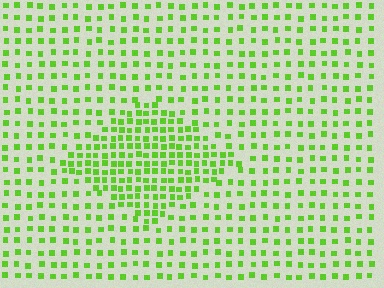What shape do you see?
I see a diamond.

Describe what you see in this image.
The image contains small lime elements arranged at two different densities. A diamond-shaped region is visible where the elements are more densely packed than the surrounding area.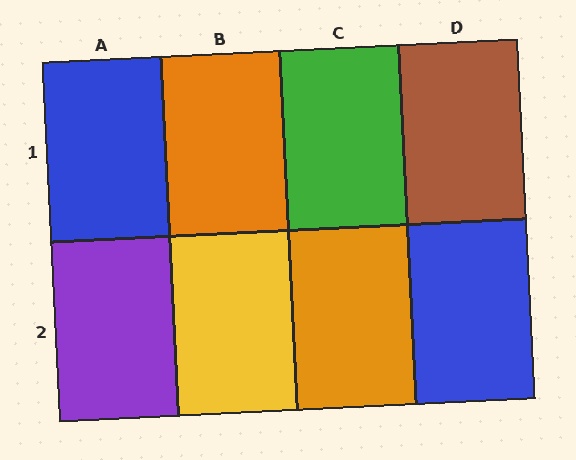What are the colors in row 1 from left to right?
Blue, orange, green, brown.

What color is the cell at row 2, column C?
Orange.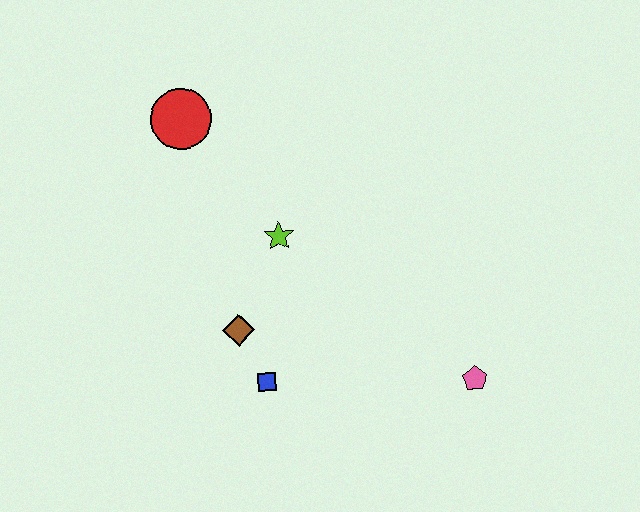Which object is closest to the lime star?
The brown diamond is closest to the lime star.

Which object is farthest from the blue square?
The red circle is farthest from the blue square.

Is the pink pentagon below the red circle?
Yes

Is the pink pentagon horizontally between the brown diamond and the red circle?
No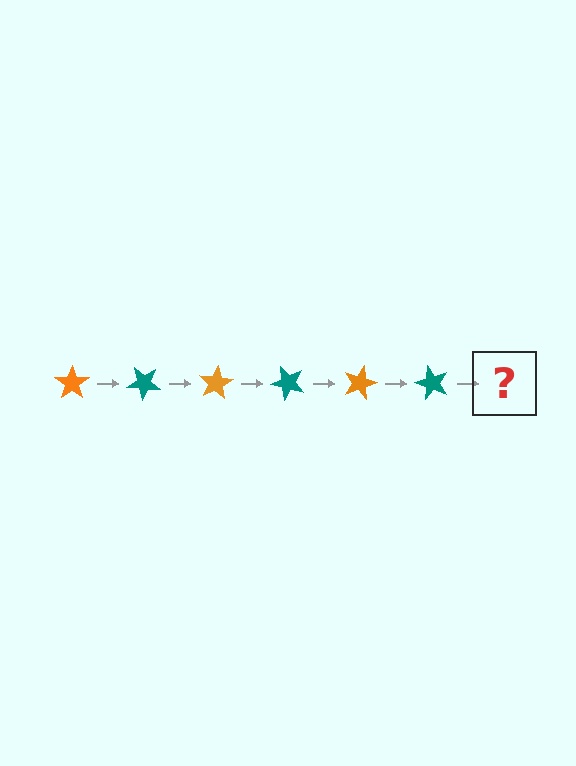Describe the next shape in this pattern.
It should be an orange star, rotated 240 degrees from the start.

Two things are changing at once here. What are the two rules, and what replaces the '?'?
The two rules are that it rotates 40 degrees each step and the color cycles through orange and teal. The '?' should be an orange star, rotated 240 degrees from the start.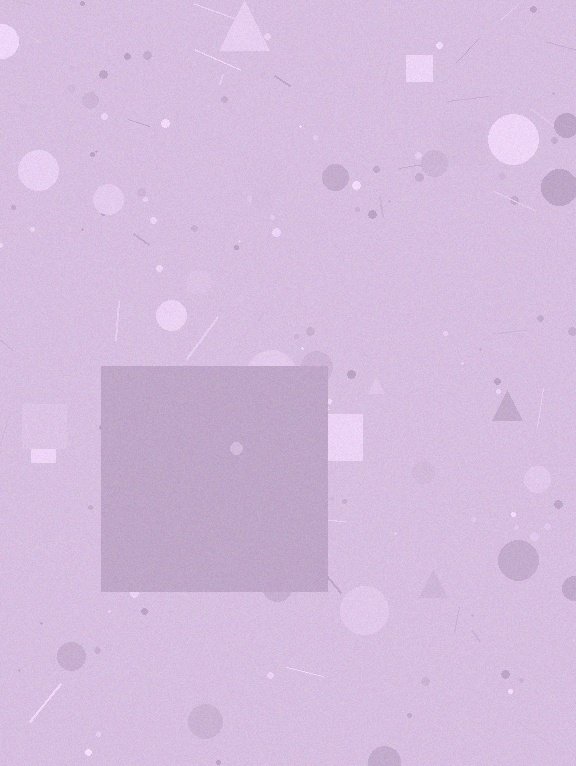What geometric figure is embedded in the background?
A square is embedded in the background.